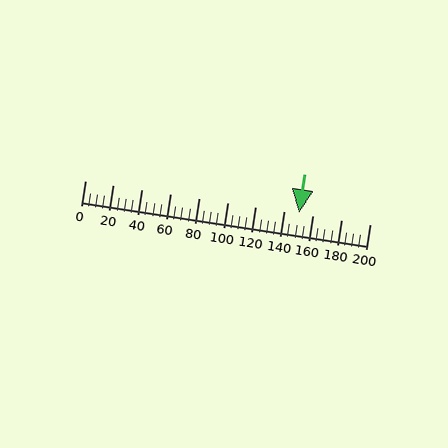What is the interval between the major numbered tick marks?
The major tick marks are spaced 20 units apart.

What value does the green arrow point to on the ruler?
The green arrow points to approximately 150.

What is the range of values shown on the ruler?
The ruler shows values from 0 to 200.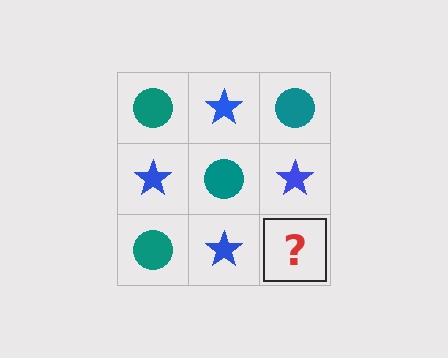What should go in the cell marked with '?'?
The missing cell should contain a teal circle.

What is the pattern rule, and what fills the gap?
The rule is that it alternates teal circle and blue star in a checkerboard pattern. The gap should be filled with a teal circle.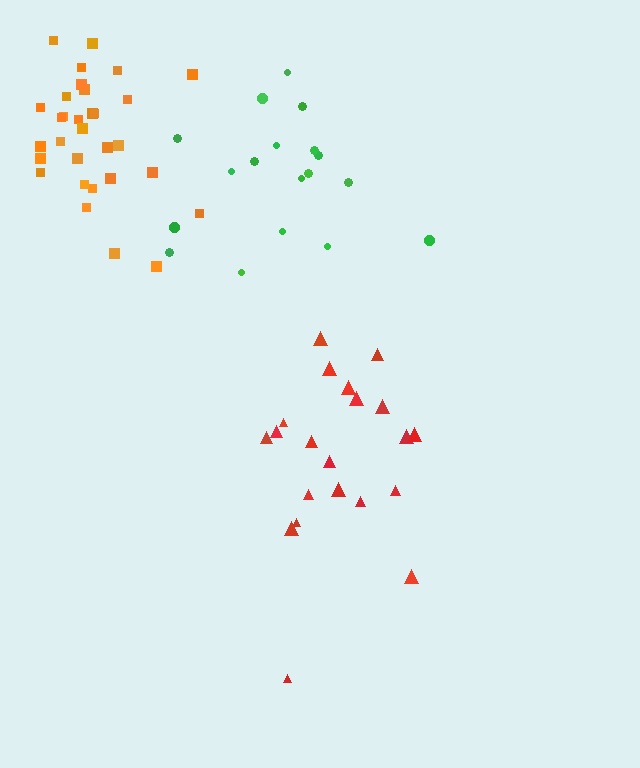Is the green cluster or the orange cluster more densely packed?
Orange.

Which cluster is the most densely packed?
Orange.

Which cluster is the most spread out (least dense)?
Red.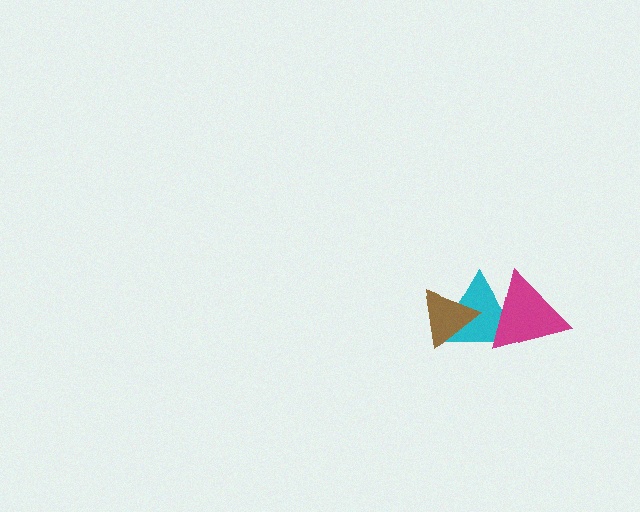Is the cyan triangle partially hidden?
Yes, it is partially covered by another shape.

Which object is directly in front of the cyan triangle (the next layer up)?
The brown triangle is directly in front of the cyan triangle.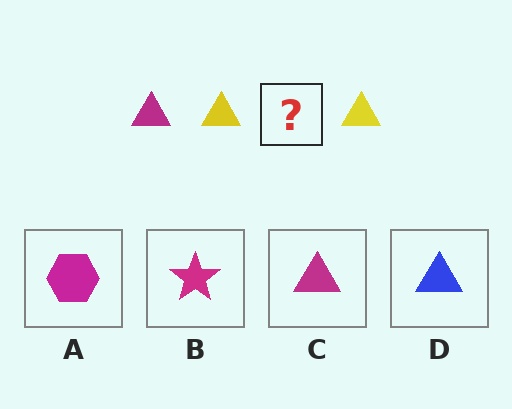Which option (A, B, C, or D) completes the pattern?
C.